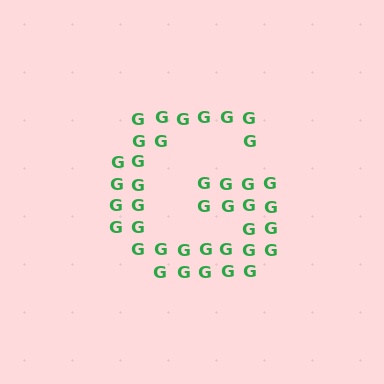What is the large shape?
The large shape is the letter G.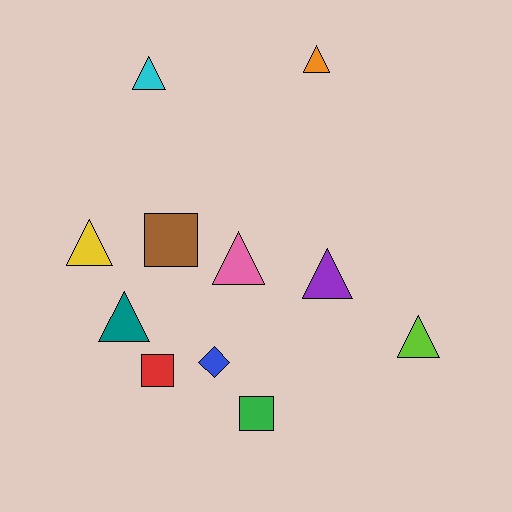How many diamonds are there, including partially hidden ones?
There is 1 diamond.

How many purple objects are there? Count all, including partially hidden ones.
There is 1 purple object.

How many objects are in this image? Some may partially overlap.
There are 11 objects.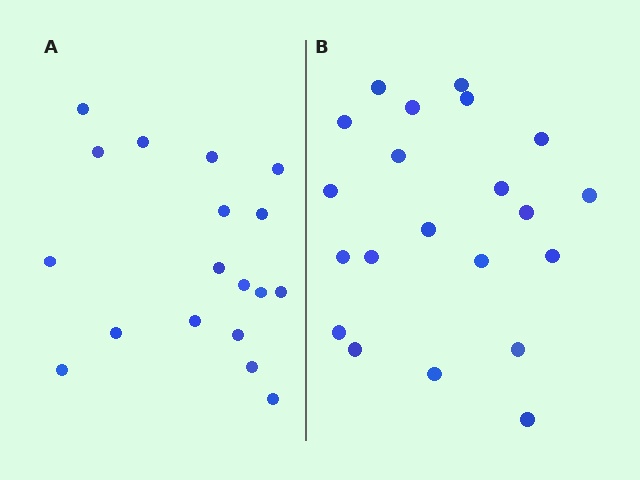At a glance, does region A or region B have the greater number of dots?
Region B (the right region) has more dots.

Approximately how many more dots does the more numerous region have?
Region B has just a few more — roughly 2 or 3 more dots than region A.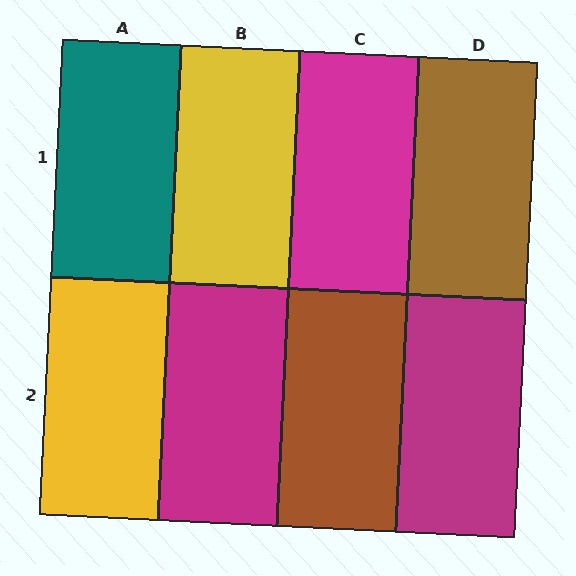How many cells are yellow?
2 cells are yellow.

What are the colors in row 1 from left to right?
Teal, yellow, magenta, brown.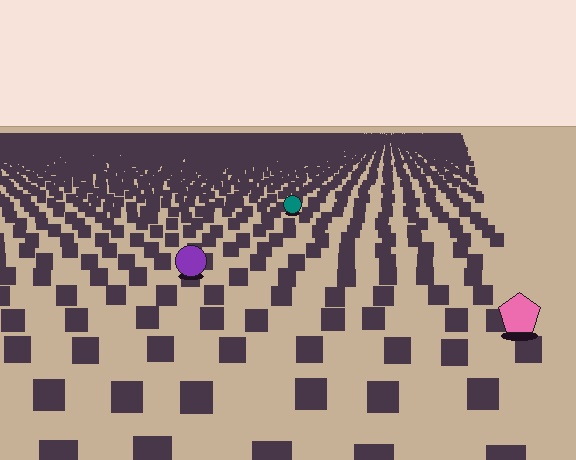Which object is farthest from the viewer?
The teal circle is farthest from the viewer. It appears smaller and the ground texture around it is denser.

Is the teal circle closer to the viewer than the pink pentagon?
No. The pink pentagon is closer — you can tell from the texture gradient: the ground texture is coarser near it.